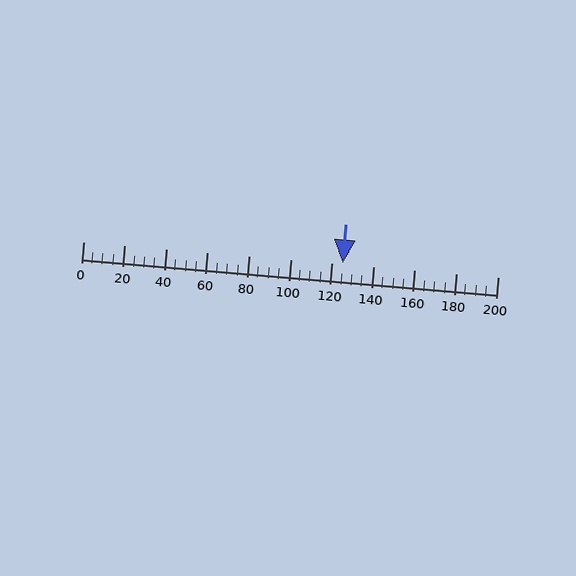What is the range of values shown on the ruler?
The ruler shows values from 0 to 200.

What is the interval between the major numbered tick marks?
The major tick marks are spaced 20 units apart.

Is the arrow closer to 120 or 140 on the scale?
The arrow is closer to 120.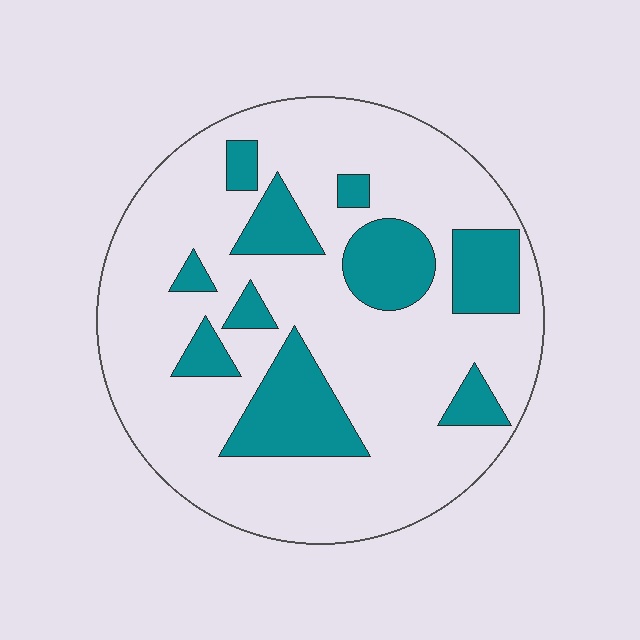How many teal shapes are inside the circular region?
10.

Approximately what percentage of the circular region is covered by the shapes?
Approximately 25%.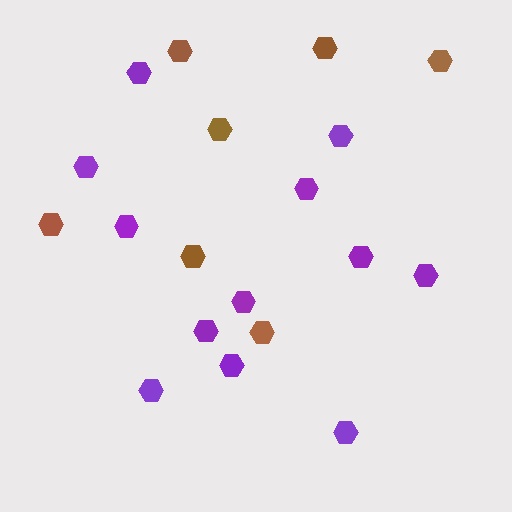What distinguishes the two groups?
There are 2 groups: one group of purple hexagons (12) and one group of brown hexagons (7).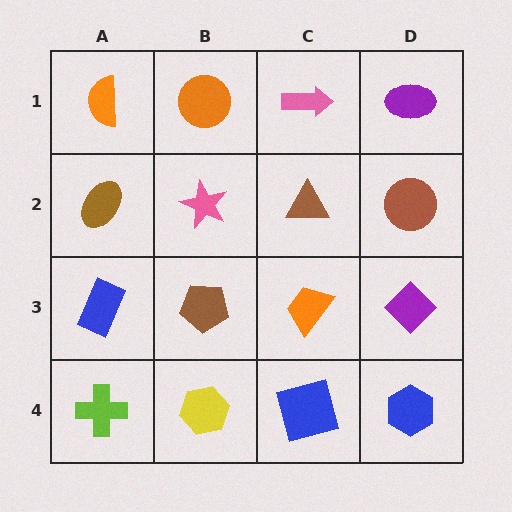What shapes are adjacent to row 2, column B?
An orange circle (row 1, column B), a brown pentagon (row 3, column B), a brown ellipse (row 2, column A), a brown triangle (row 2, column C).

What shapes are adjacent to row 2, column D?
A purple ellipse (row 1, column D), a purple diamond (row 3, column D), a brown triangle (row 2, column C).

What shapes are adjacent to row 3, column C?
A brown triangle (row 2, column C), a blue square (row 4, column C), a brown pentagon (row 3, column B), a purple diamond (row 3, column D).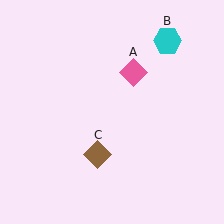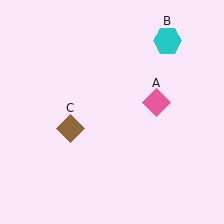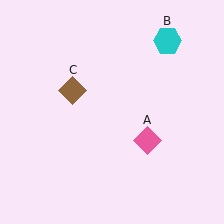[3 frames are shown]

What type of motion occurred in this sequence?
The pink diamond (object A), brown diamond (object C) rotated clockwise around the center of the scene.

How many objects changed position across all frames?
2 objects changed position: pink diamond (object A), brown diamond (object C).